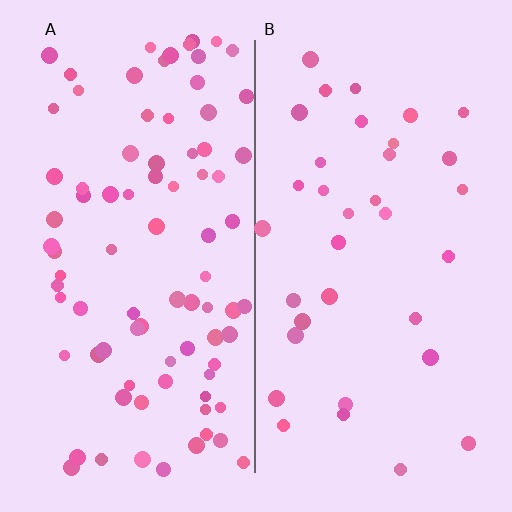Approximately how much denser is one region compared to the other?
Approximately 2.4× — region A over region B.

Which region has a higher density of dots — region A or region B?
A (the left).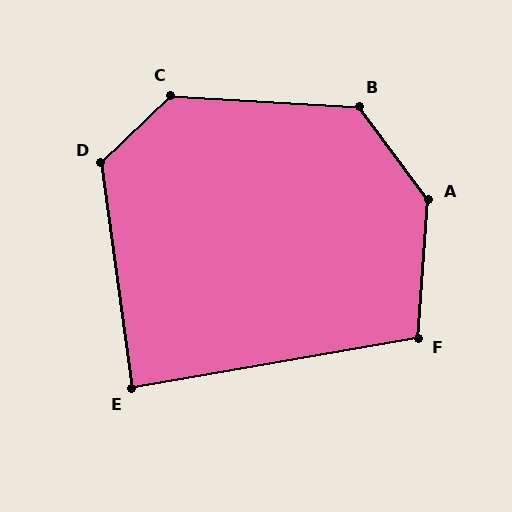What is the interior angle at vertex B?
Approximately 130 degrees (obtuse).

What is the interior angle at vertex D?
Approximately 126 degrees (obtuse).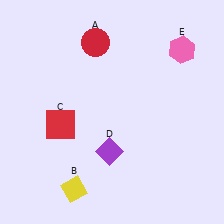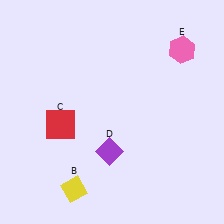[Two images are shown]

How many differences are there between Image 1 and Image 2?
There is 1 difference between the two images.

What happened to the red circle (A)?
The red circle (A) was removed in Image 2. It was in the top-left area of Image 1.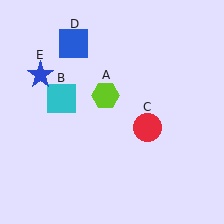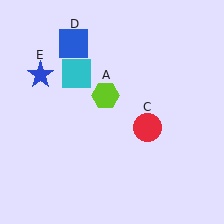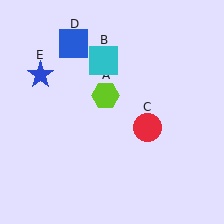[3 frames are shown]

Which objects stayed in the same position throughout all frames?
Lime hexagon (object A) and red circle (object C) and blue square (object D) and blue star (object E) remained stationary.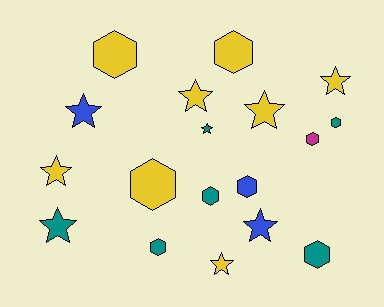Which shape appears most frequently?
Star, with 9 objects.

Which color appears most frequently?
Yellow, with 8 objects.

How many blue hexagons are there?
There is 1 blue hexagon.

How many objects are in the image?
There are 18 objects.